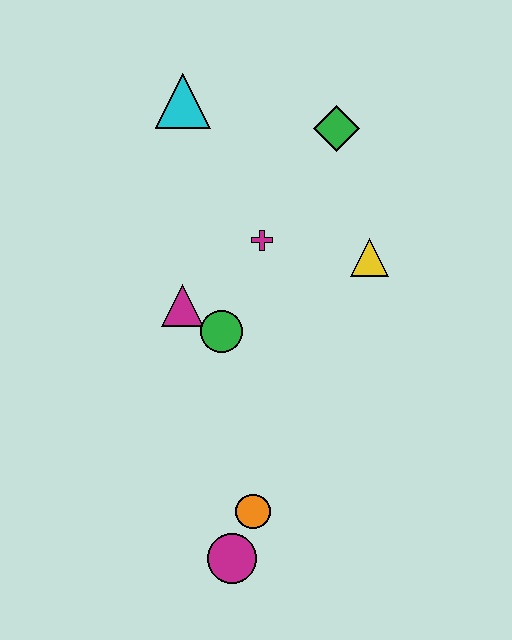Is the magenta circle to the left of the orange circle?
Yes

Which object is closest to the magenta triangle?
The green circle is closest to the magenta triangle.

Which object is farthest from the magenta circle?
The cyan triangle is farthest from the magenta circle.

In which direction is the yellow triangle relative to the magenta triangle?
The yellow triangle is to the right of the magenta triangle.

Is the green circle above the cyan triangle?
No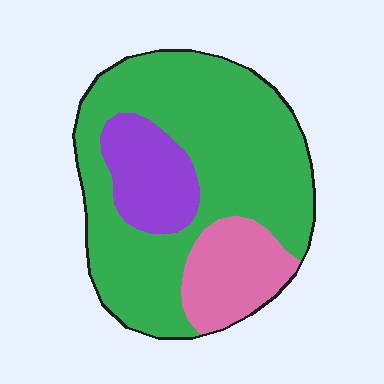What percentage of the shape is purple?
Purple takes up less than a quarter of the shape.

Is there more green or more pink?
Green.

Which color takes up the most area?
Green, at roughly 65%.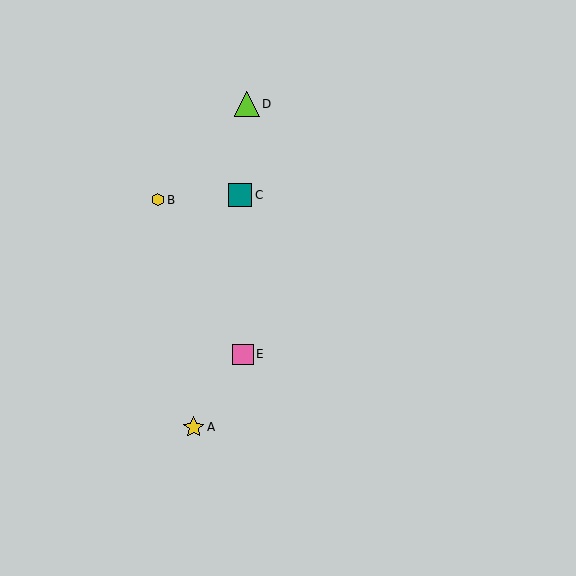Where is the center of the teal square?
The center of the teal square is at (240, 195).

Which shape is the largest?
The lime triangle (labeled D) is the largest.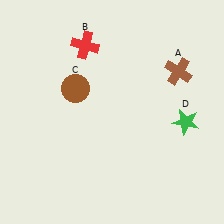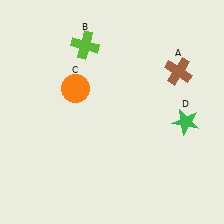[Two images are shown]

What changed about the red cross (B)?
In Image 1, B is red. In Image 2, it changed to lime.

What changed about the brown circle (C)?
In Image 1, C is brown. In Image 2, it changed to orange.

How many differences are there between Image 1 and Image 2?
There are 2 differences between the two images.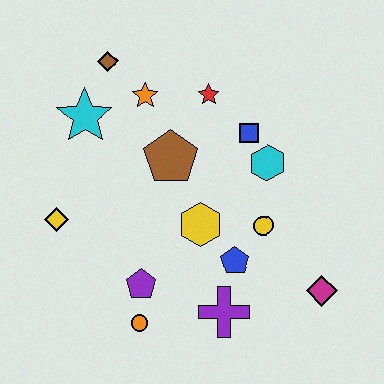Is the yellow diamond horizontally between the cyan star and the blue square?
No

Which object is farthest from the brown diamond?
The magenta diamond is farthest from the brown diamond.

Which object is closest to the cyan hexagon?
The blue square is closest to the cyan hexagon.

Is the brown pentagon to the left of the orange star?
No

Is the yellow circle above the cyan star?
No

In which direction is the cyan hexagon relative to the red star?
The cyan hexagon is below the red star.